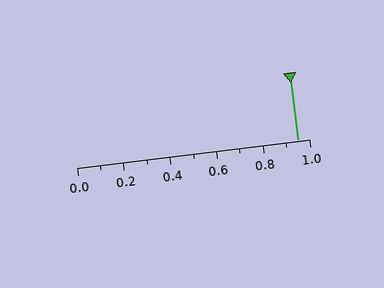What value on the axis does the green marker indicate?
The marker indicates approximately 0.95.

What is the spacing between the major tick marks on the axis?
The major ticks are spaced 0.2 apart.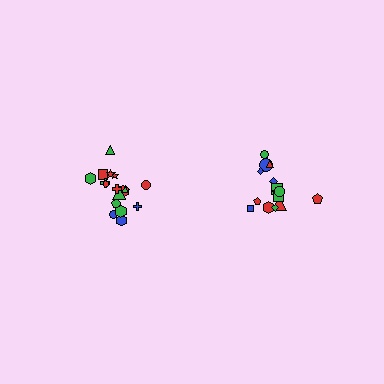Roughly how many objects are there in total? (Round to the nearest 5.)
Roughly 35 objects in total.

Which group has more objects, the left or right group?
The left group.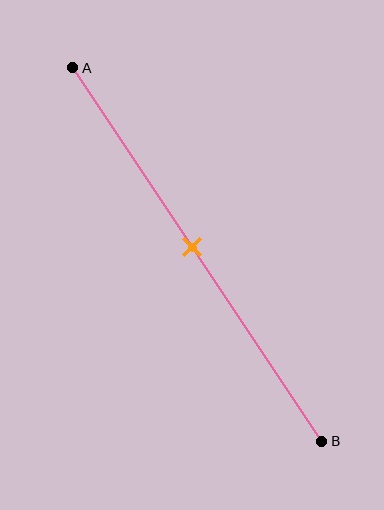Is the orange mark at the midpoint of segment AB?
Yes, the mark is approximately at the midpoint.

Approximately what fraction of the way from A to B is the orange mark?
The orange mark is approximately 50% of the way from A to B.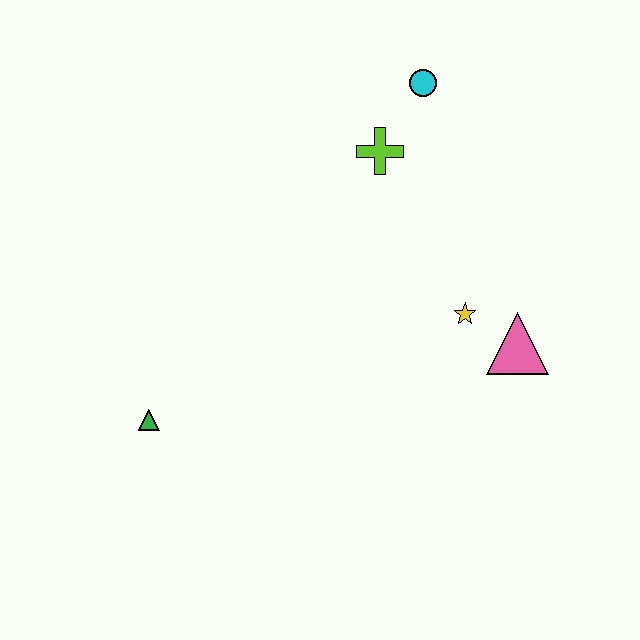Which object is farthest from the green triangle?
The cyan circle is farthest from the green triangle.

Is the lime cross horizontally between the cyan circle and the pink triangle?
No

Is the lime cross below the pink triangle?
No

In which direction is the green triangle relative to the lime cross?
The green triangle is below the lime cross.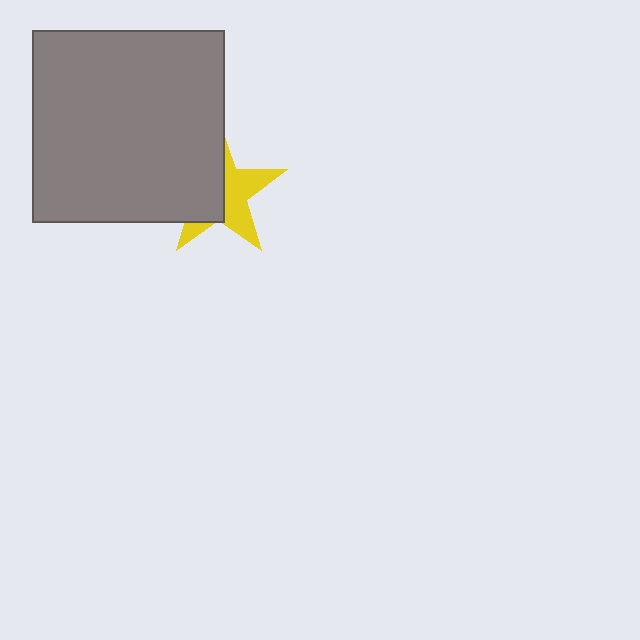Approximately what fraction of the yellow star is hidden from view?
Roughly 53% of the yellow star is hidden behind the gray square.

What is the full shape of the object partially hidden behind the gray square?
The partially hidden object is a yellow star.